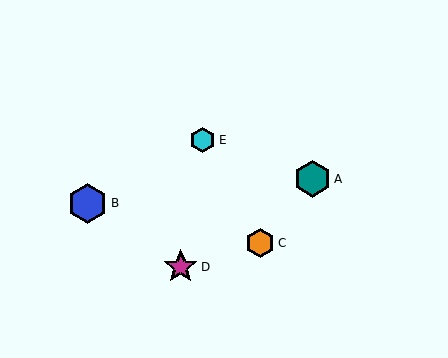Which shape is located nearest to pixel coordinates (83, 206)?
The blue hexagon (labeled B) at (88, 203) is nearest to that location.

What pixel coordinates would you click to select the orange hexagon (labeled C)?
Click at (260, 243) to select the orange hexagon C.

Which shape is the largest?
The blue hexagon (labeled B) is the largest.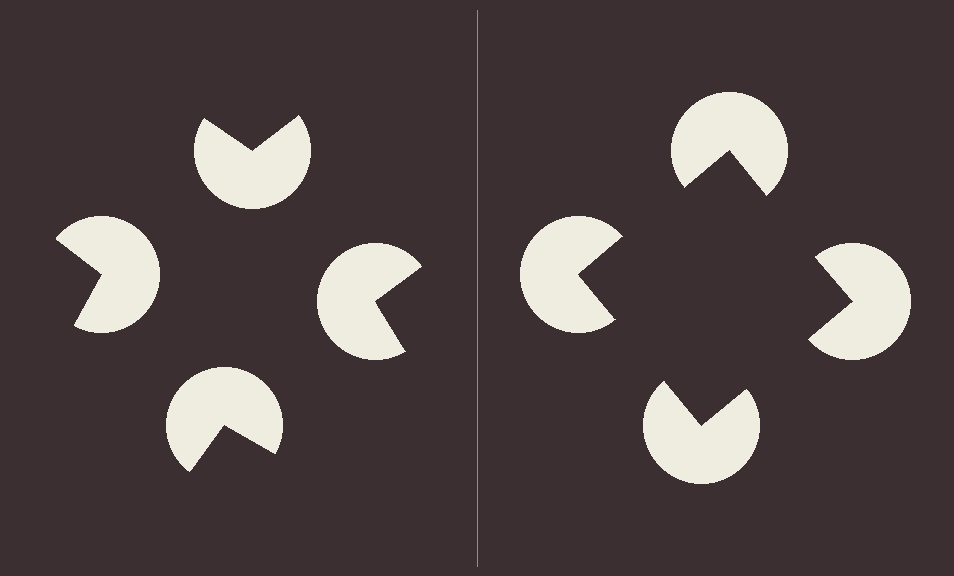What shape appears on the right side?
An illusory square.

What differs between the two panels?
The pac-man discs are positioned identically on both sides; only the wedge orientations differ. On the right they align to a square; on the left they are misaligned.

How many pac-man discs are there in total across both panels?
8 — 4 on each side.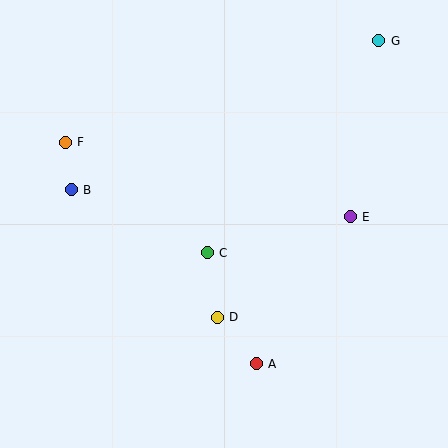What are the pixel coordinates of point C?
Point C is at (207, 253).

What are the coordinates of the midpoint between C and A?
The midpoint between C and A is at (232, 308).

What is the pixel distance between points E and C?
The distance between E and C is 147 pixels.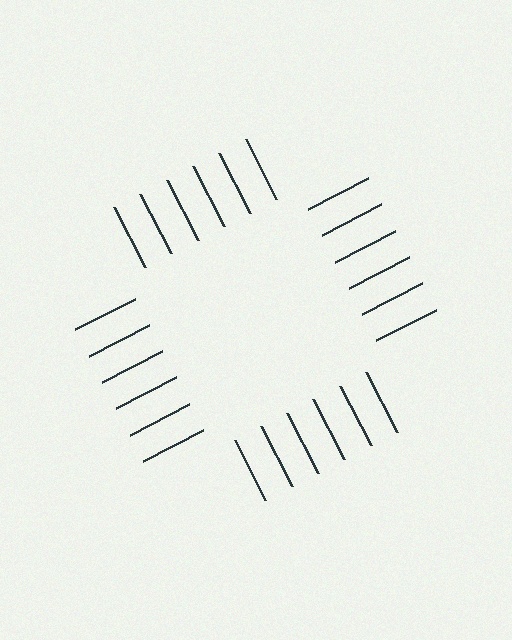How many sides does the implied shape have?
4 sides — the line-ends trace a square.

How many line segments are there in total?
24 — 6 along each of the 4 edges.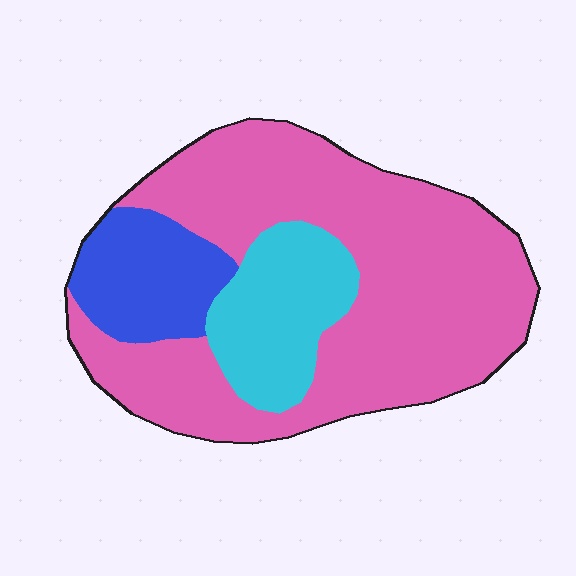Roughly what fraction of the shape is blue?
Blue takes up about one sixth (1/6) of the shape.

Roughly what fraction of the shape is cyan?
Cyan covers about 20% of the shape.